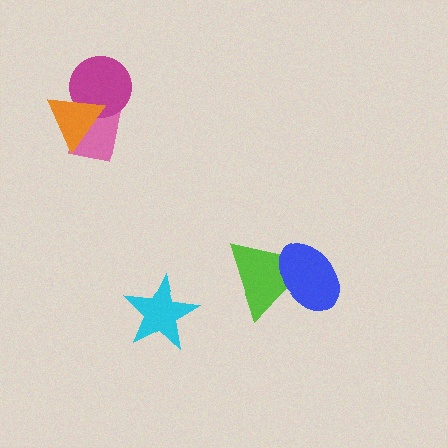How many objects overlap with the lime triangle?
1 object overlaps with the lime triangle.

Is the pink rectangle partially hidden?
Yes, it is partially covered by another shape.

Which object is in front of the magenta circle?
The orange triangle is in front of the magenta circle.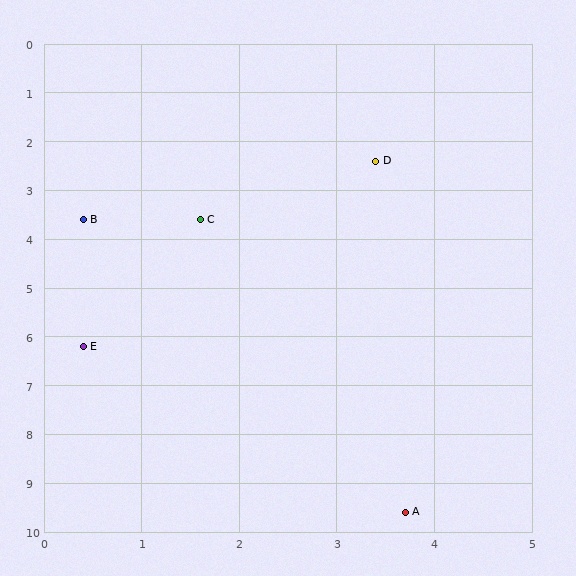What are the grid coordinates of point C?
Point C is at approximately (1.6, 3.6).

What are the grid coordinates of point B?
Point B is at approximately (0.4, 3.6).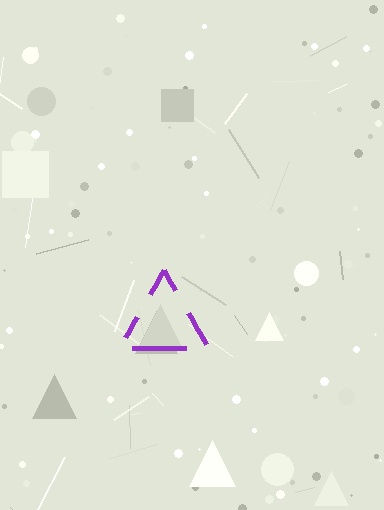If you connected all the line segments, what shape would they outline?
They would outline a triangle.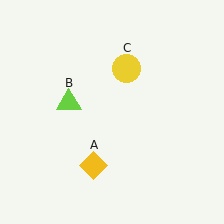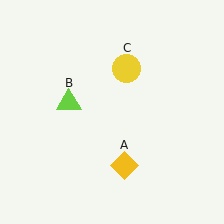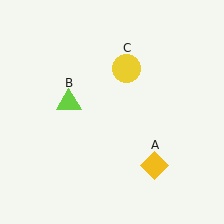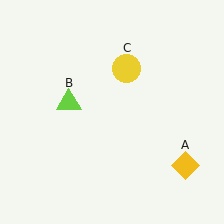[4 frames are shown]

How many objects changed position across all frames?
1 object changed position: yellow diamond (object A).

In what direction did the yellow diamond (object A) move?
The yellow diamond (object A) moved right.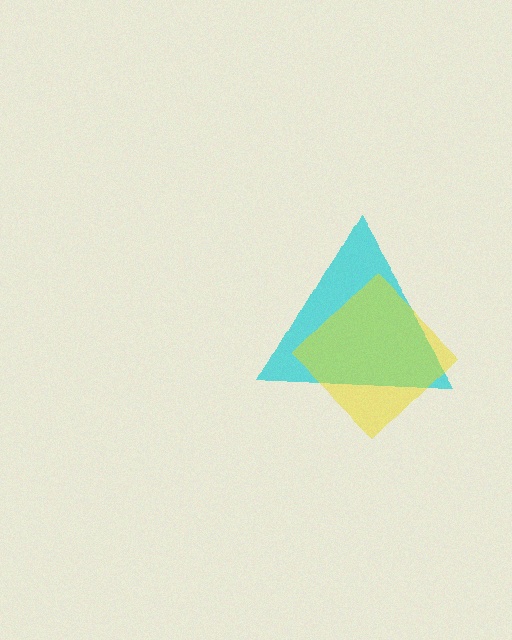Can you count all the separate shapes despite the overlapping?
Yes, there are 2 separate shapes.